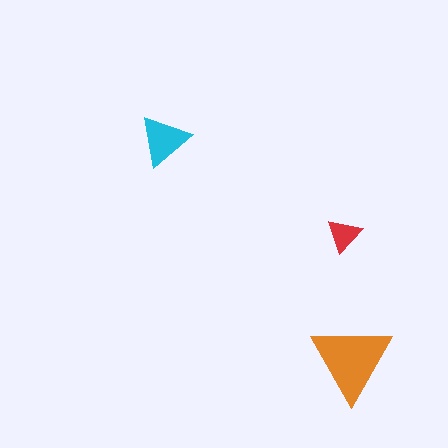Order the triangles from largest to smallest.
the orange one, the cyan one, the red one.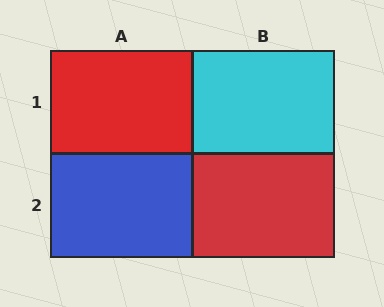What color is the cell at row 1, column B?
Cyan.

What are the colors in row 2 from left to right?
Blue, red.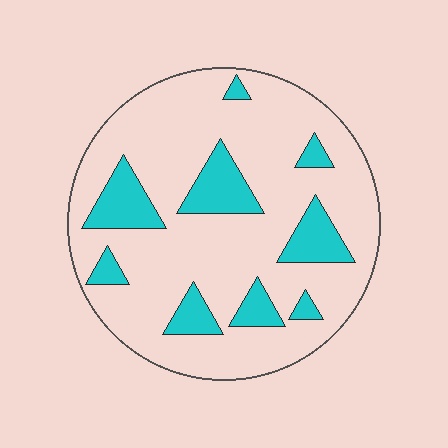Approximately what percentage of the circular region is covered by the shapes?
Approximately 20%.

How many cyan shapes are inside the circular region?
9.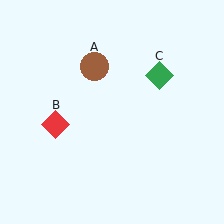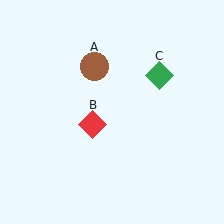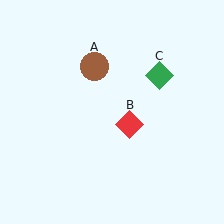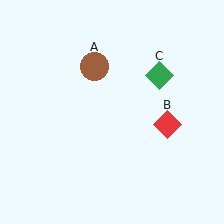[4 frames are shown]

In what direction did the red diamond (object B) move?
The red diamond (object B) moved right.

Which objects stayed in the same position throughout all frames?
Brown circle (object A) and green diamond (object C) remained stationary.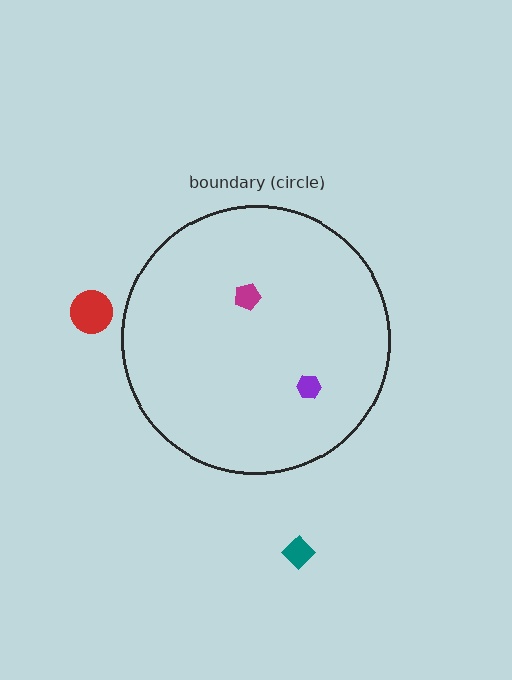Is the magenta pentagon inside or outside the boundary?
Inside.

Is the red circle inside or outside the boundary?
Outside.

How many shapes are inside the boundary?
2 inside, 2 outside.